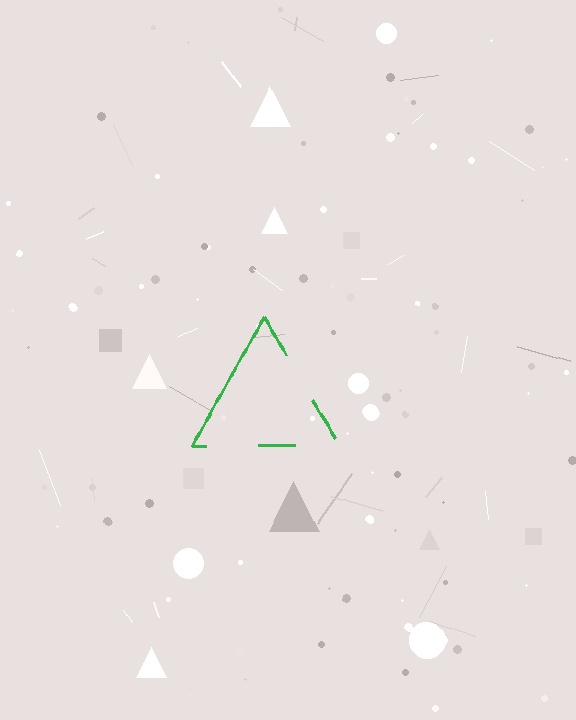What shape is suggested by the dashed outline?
The dashed outline suggests a triangle.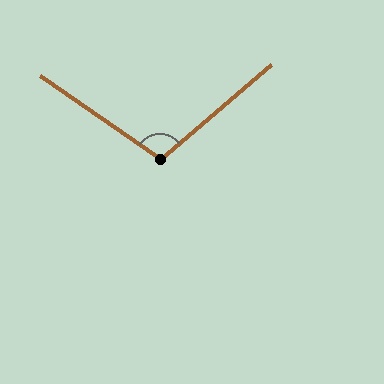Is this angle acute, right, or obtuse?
It is obtuse.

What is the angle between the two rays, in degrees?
Approximately 105 degrees.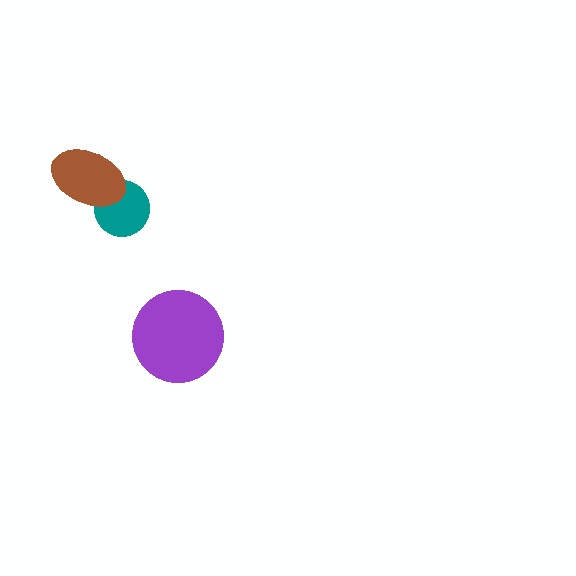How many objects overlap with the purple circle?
0 objects overlap with the purple circle.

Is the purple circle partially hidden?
No, no other shape covers it.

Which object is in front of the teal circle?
The brown ellipse is in front of the teal circle.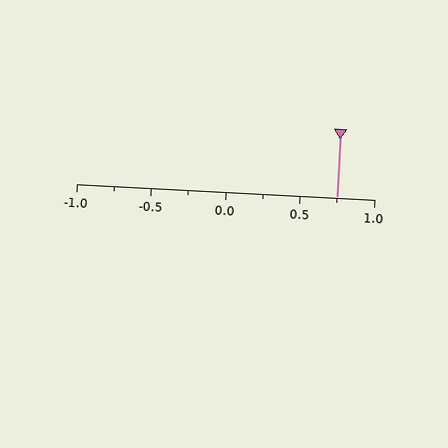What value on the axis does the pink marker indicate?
The marker indicates approximately 0.75.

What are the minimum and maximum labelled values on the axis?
The axis runs from -1.0 to 1.0.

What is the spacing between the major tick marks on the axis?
The major ticks are spaced 0.5 apart.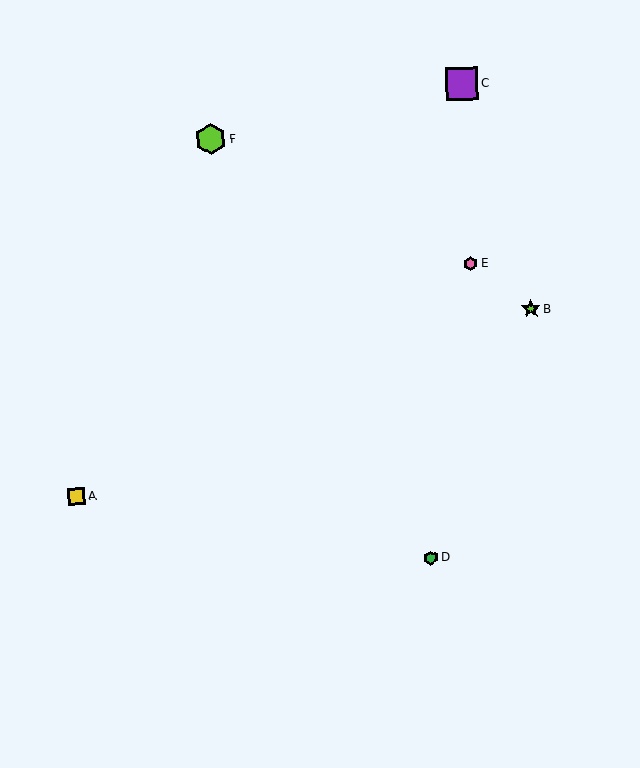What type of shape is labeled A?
Shape A is a yellow square.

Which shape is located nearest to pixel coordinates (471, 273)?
The pink hexagon (labeled E) at (471, 263) is nearest to that location.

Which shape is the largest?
The purple square (labeled C) is the largest.